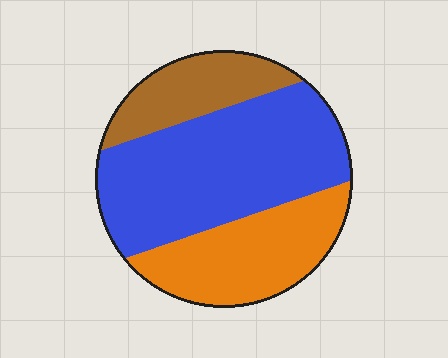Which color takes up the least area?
Brown, at roughly 20%.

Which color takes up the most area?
Blue, at roughly 50%.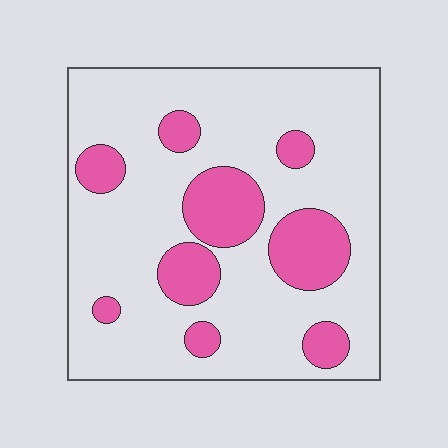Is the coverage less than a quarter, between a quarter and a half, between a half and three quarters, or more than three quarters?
Less than a quarter.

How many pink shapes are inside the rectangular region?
9.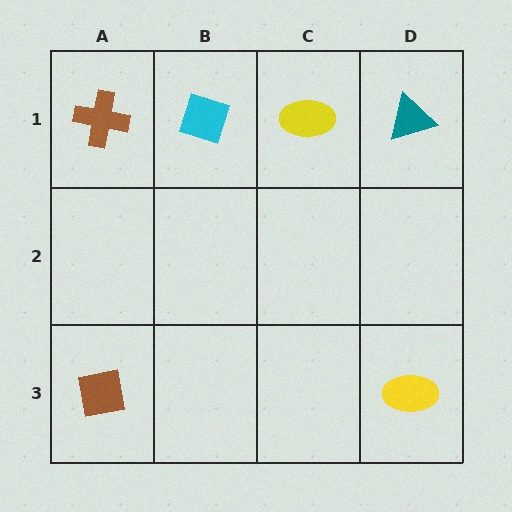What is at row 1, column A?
A brown cross.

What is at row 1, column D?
A teal triangle.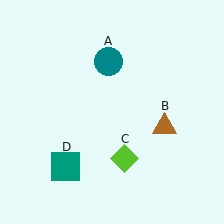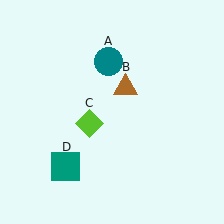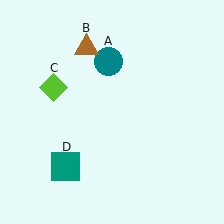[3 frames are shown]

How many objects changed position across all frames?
2 objects changed position: brown triangle (object B), lime diamond (object C).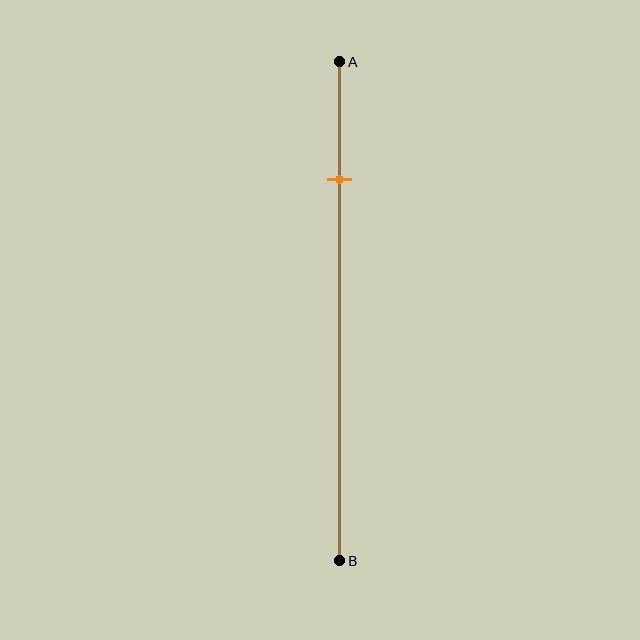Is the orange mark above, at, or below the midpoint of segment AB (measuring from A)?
The orange mark is above the midpoint of segment AB.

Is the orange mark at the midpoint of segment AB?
No, the mark is at about 25% from A, not at the 50% midpoint.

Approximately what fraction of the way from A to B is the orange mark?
The orange mark is approximately 25% of the way from A to B.